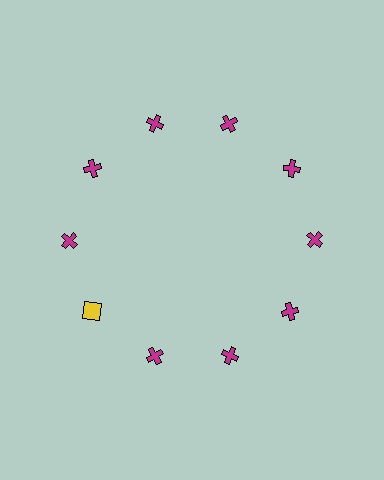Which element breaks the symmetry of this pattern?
The yellow square at roughly the 8 o'clock position breaks the symmetry. All other shapes are magenta crosses.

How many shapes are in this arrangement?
There are 10 shapes arranged in a ring pattern.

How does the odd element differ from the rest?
It differs in both color (yellow instead of magenta) and shape (square instead of cross).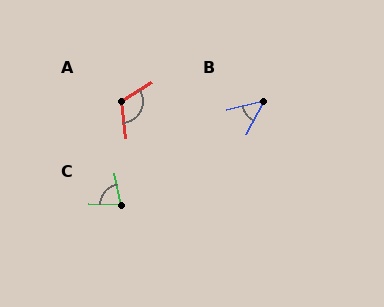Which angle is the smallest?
B, at approximately 47 degrees.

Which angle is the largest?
A, at approximately 115 degrees.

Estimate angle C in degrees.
Approximately 77 degrees.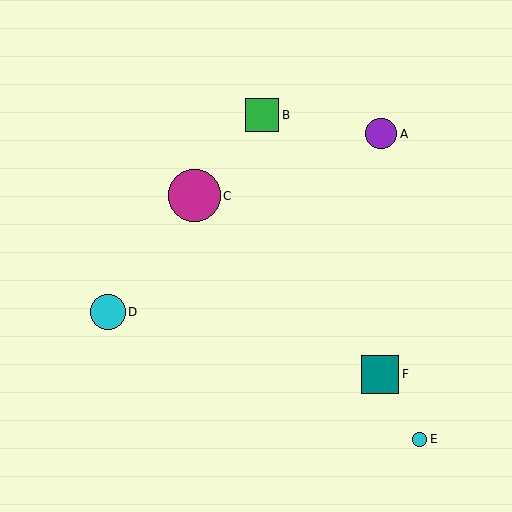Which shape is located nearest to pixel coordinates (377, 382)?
The teal square (labeled F) at (380, 374) is nearest to that location.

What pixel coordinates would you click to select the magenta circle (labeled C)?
Click at (194, 196) to select the magenta circle C.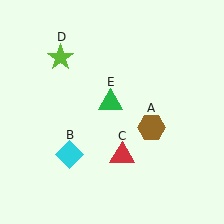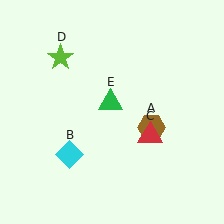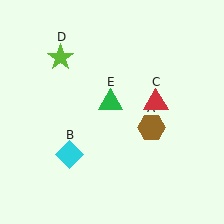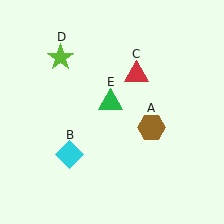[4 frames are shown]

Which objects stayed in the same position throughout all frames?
Brown hexagon (object A) and cyan diamond (object B) and lime star (object D) and green triangle (object E) remained stationary.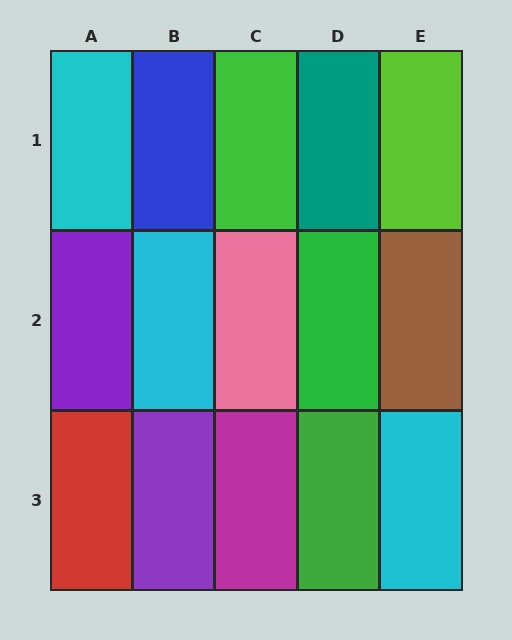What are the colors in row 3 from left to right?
Red, purple, magenta, green, cyan.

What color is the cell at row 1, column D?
Teal.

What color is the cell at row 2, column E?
Brown.